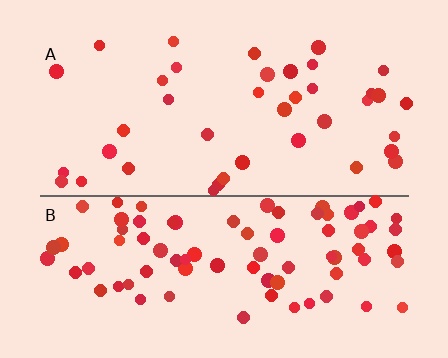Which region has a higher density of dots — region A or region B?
B (the bottom).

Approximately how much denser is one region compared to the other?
Approximately 2.2× — region B over region A.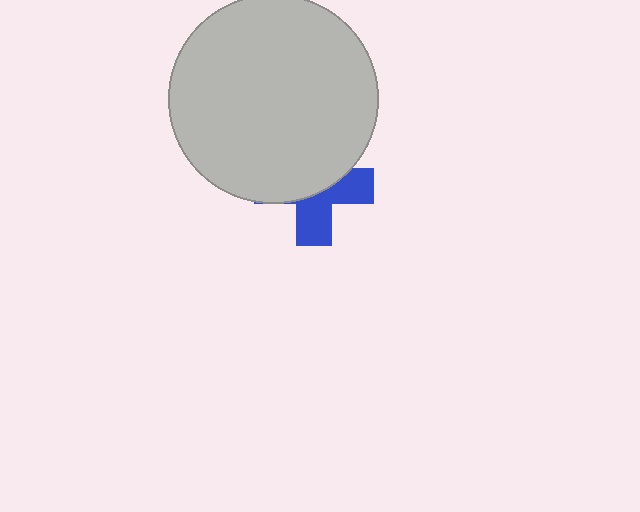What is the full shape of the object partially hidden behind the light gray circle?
The partially hidden object is a blue cross.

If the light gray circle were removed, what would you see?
You would see the complete blue cross.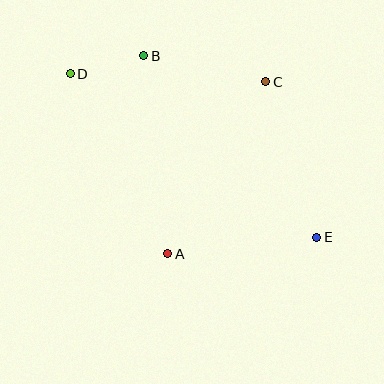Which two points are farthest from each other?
Points D and E are farthest from each other.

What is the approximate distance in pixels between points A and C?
The distance between A and C is approximately 198 pixels.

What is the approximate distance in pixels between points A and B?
The distance between A and B is approximately 200 pixels.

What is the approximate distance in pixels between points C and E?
The distance between C and E is approximately 164 pixels.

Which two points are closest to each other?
Points B and D are closest to each other.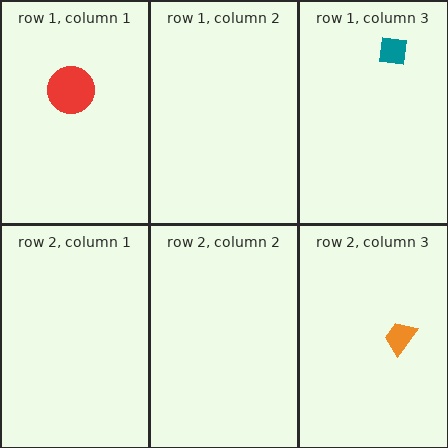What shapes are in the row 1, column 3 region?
The teal square.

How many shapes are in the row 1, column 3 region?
1.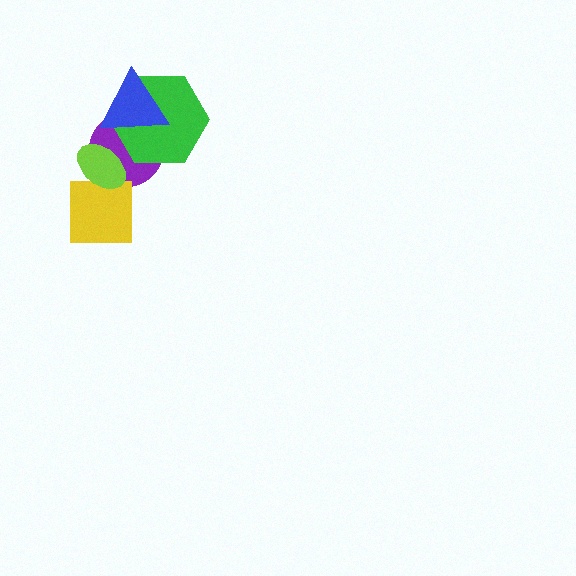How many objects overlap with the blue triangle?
2 objects overlap with the blue triangle.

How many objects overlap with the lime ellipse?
2 objects overlap with the lime ellipse.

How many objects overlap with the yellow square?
1 object overlaps with the yellow square.